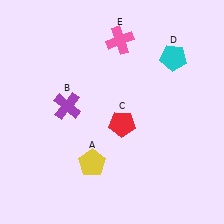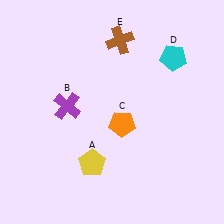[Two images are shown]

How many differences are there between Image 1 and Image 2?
There are 2 differences between the two images.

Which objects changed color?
C changed from red to orange. E changed from pink to brown.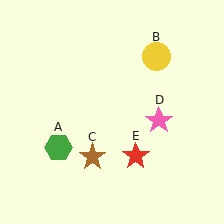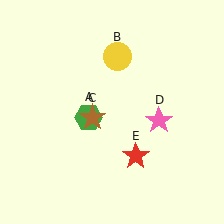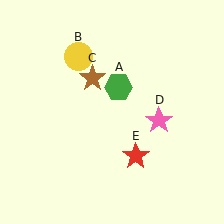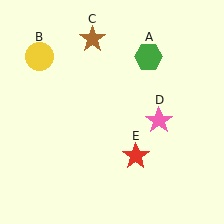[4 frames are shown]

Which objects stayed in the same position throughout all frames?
Pink star (object D) and red star (object E) remained stationary.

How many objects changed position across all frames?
3 objects changed position: green hexagon (object A), yellow circle (object B), brown star (object C).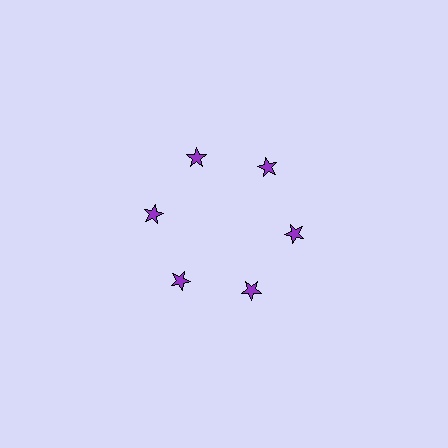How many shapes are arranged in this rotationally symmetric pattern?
There are 6 shapes, arranged in 6 groups of 1.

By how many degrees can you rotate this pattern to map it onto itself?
The pattern maps onto itself every 60 degrees of rotation.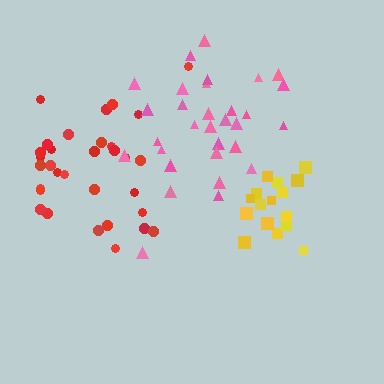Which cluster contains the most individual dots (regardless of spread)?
Red (32).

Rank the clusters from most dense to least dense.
yellow, pink, red.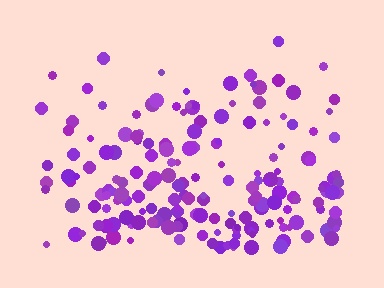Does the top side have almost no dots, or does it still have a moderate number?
Still a moderate number, just noticeably fewer than the bottom.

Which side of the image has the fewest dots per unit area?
The top.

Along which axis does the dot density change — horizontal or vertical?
Vertical.